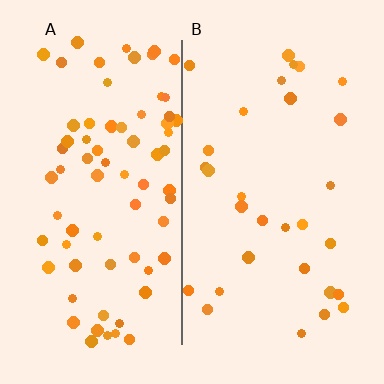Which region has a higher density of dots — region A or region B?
A (the left).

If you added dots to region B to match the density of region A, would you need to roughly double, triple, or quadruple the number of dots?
Approximately double.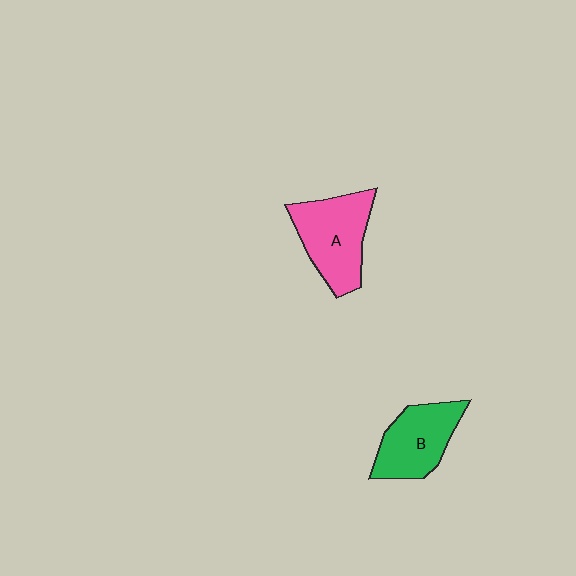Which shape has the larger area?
Shape A (pink).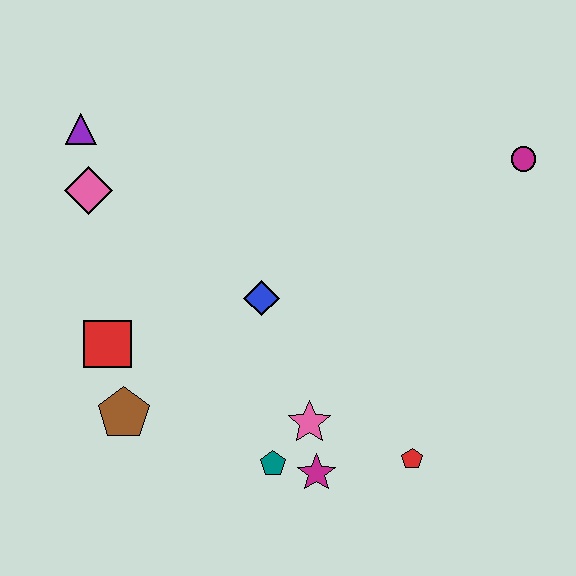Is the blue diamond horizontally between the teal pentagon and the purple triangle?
Yes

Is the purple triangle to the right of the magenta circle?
No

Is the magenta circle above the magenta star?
Yes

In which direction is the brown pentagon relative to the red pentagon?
The brown pentagon is to the left of the red pentagon.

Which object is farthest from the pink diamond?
The magenta circle is farthest from the pink diamond.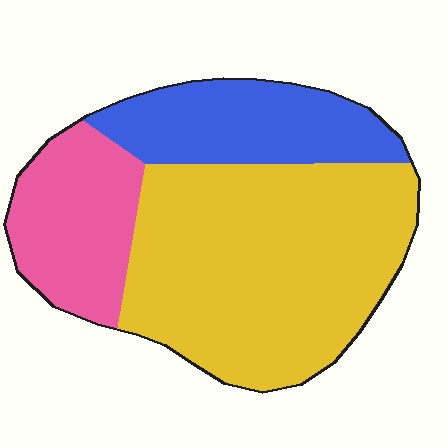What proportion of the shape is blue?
Blue takes up about one fifth (1/5) of the shape.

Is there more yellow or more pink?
Yellow.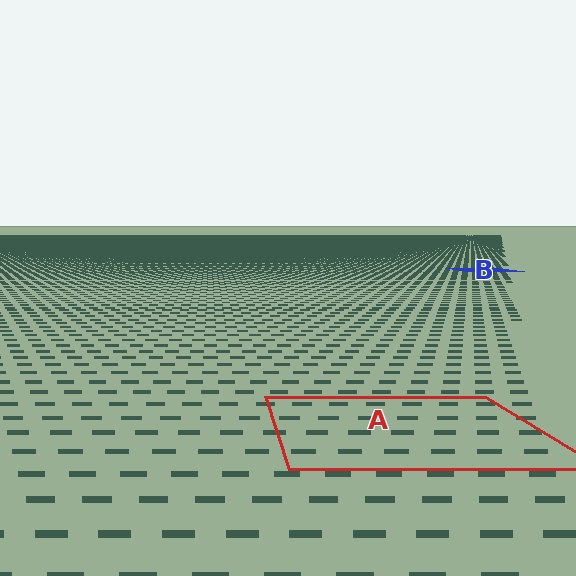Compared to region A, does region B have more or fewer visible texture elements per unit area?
Region B has more texture elements per unit area — they are packed more densely because it is farther away.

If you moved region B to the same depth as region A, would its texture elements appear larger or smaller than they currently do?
They would appear larger. At a closer depth, the same texture elements are projected at a bigger on-screen size.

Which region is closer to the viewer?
Region A is closer. The texture elements there are larger and more spread out.